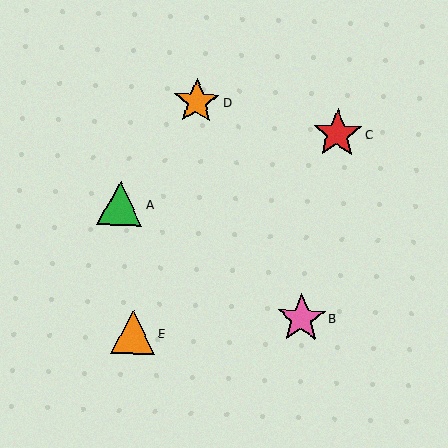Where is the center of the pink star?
The center of the pink star is at (301, 318).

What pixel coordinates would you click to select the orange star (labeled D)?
Click at (197, 102) to select the orange star D.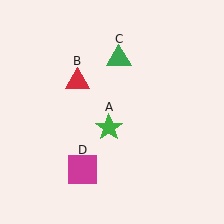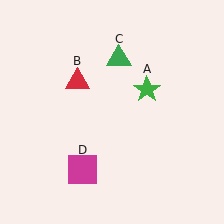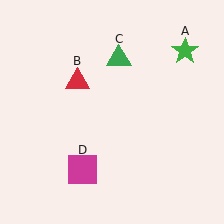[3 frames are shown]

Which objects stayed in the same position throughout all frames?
Red triangle (object B) and green triangle (object C) and magenta square (object D) remained stationary.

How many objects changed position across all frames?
1 object changed position: green star (object A).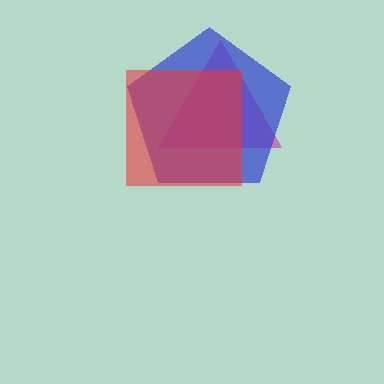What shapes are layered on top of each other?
The layered shapes are: a magenta triangle, a blue pentagon, a red square.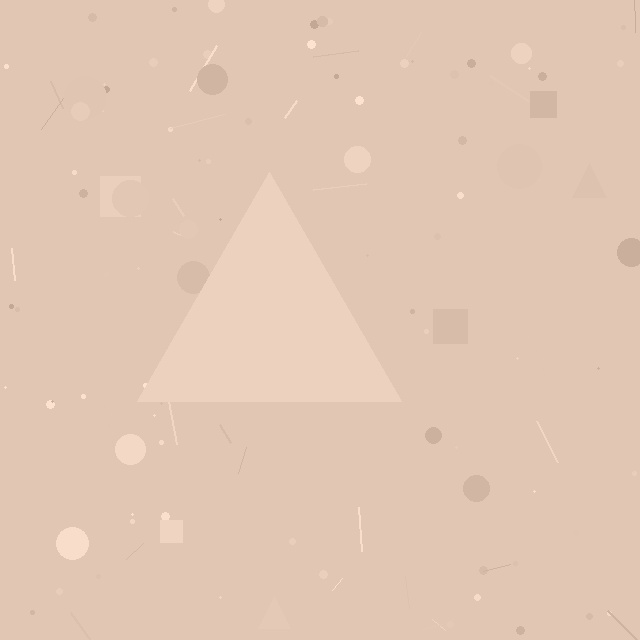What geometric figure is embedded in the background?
A triangle is embedded in the background.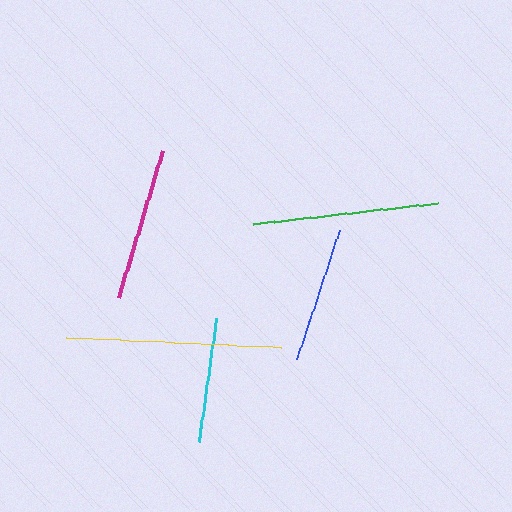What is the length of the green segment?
The green segment is approximately 185 pixels long.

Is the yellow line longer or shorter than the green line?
The yellow line is longer than the green line.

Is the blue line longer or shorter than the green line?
The green line is longer than the blue line.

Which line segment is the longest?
The yellow line is the longest at approximately 215 pixels.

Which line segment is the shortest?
The cyan line is the shortest at approximately 125 pixels.